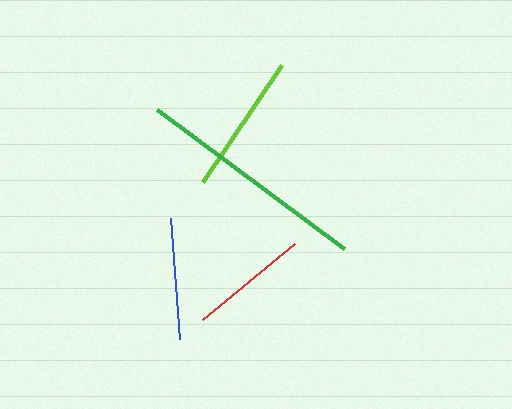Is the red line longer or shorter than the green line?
The green line is longer than the red line.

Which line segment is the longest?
The green line is the longest at approximately 234 pixels.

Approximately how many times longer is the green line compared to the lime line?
The green line is approximately 1.7 times the length of the lime line.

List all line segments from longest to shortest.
From longest to shortest: green, lime, blue, red.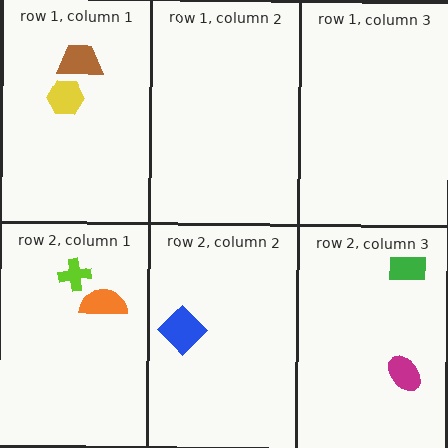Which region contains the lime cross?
The row 2, column 1 region.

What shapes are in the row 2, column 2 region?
The blue diamond.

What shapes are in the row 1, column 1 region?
The brown trapezoid, the yellow hexagon.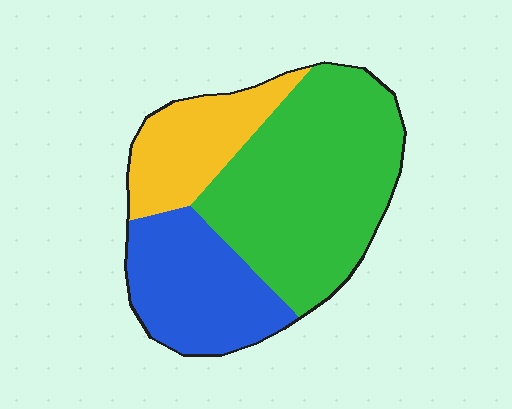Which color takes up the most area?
Green, at roughly 50%.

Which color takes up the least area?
Yellow, at roughly 20%.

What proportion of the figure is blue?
Blue covers about 25% of the figure.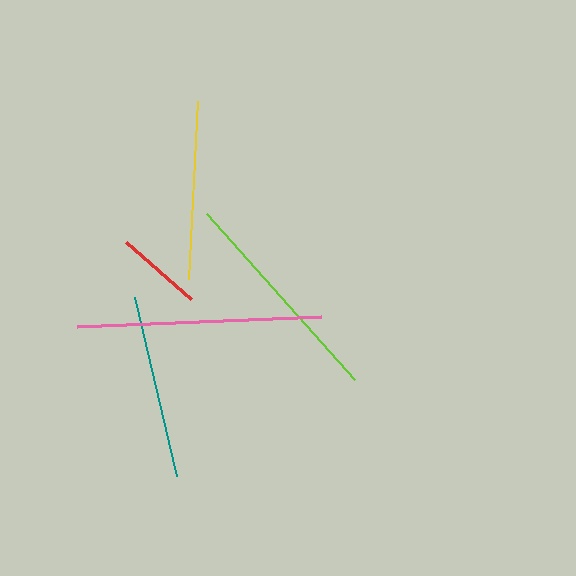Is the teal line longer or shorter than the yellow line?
The teal line is longer than the yellow line.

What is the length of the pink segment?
The pink segment is approximately 244 pixels long.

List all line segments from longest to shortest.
From longest to shortest: pink, lime, teal, yellow, red.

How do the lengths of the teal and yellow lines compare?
The teal and yellow lines are approximately the same length.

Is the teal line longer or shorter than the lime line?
The lime line is longer than the teal line.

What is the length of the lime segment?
The lime segment is approximately 223 pixels long.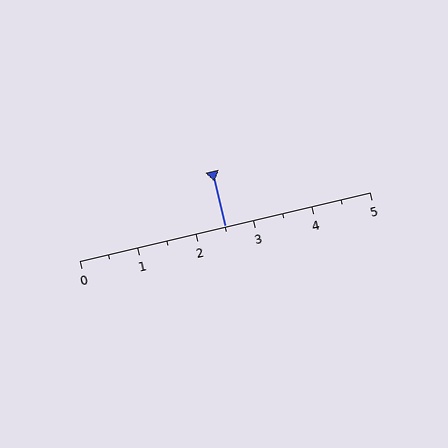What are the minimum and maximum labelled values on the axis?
The axis runs from 0 to 5.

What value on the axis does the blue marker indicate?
The marker indicates approximately 2.5.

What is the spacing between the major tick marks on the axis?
The major ticks are spaced 1 apart.